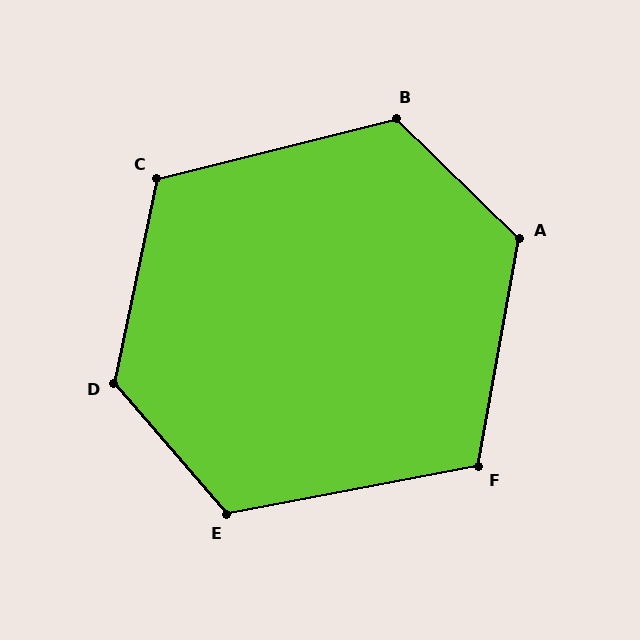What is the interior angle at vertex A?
Approximately 124 degrees (obtuse).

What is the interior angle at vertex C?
Approximately 116 degrees (obtuse).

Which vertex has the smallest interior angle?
F, at approximately 111 degrees.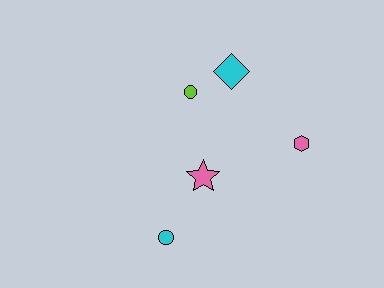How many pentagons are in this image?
There are no pentagons.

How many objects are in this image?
There are 5 objects.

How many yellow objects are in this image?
There are no yellow objects.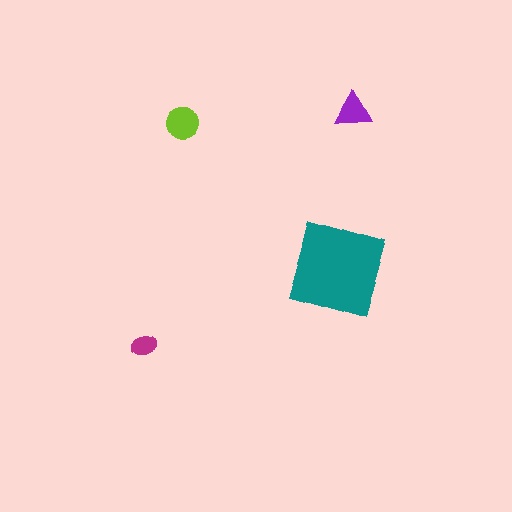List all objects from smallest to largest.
The magenta ellipse, the purple triangle, the lime circle, the teal diamond.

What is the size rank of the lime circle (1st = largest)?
2nd.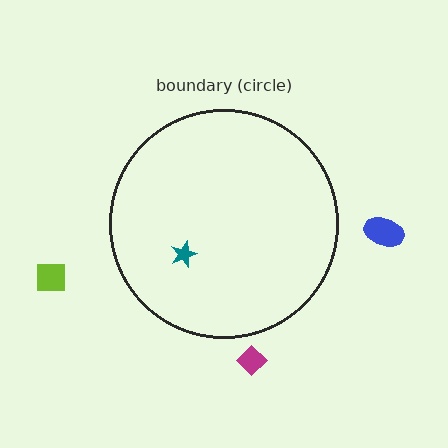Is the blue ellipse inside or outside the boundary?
Outside.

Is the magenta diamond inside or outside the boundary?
Outside.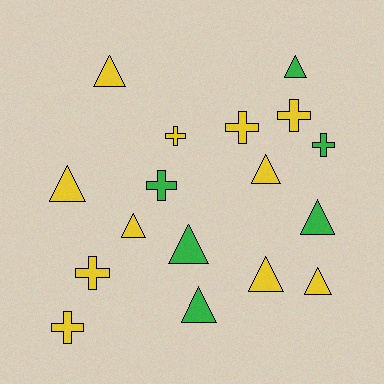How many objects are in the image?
There are 17 objects.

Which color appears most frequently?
Yellow, with 11 objects.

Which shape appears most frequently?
Triangle, with 10 objects.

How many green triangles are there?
There are 4 green triangles.